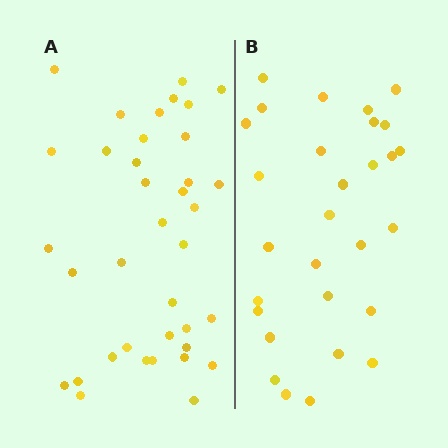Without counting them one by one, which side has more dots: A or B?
Region A (the left region) has more dots.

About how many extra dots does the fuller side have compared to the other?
Region A has roughly 8 or so more dots than region B.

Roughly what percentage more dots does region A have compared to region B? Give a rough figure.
About 30% more.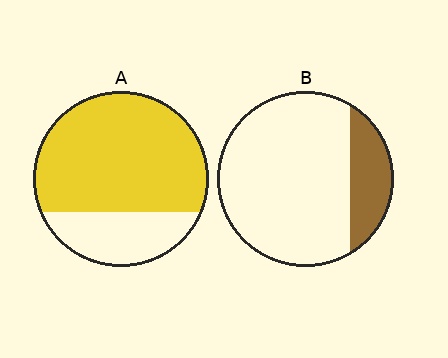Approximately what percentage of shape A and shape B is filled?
A is approximately 75% and B is approximately 20%.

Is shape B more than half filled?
No.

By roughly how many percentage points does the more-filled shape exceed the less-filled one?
By roughly 55 percentage points (A over B).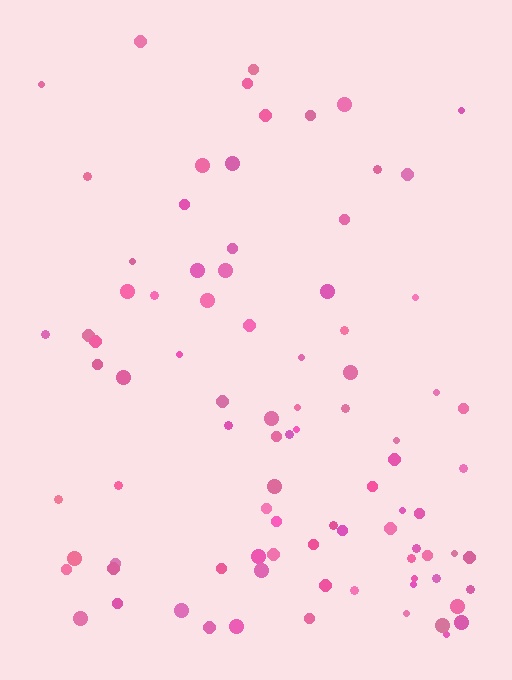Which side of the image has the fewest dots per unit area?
The top.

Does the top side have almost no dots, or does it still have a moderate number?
Still a moderate number, just noticeably fewer than the bottom.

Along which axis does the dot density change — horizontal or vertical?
Vertical.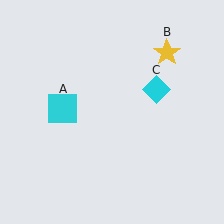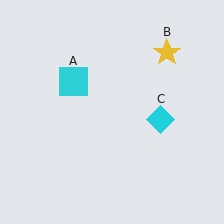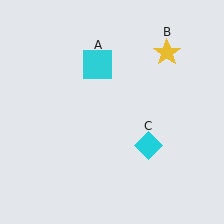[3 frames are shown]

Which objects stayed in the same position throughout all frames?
Yellow star (object B) remained stationary.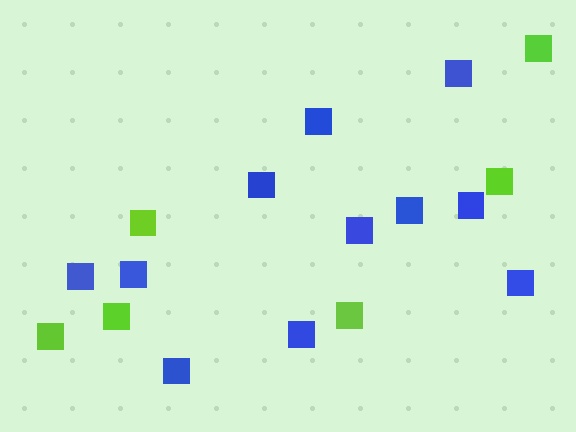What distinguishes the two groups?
There are 2 groups: one group of lime squares (6) and one group of blue squares (11).